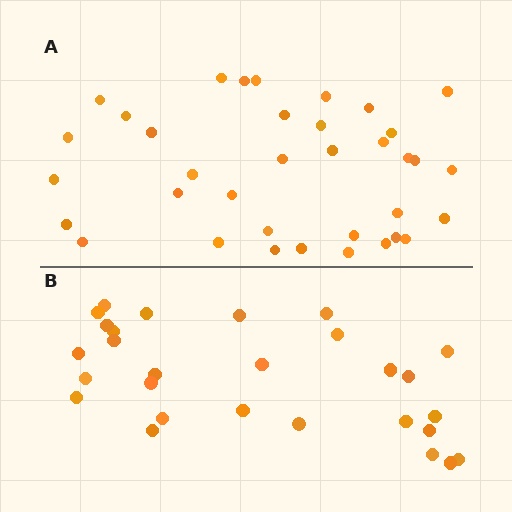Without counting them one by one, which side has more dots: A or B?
Region A (the top region) has more dots.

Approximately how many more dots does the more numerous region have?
Region A has roughly 8 or so more dots than region B.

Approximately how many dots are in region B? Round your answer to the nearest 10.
About 30 dots. (The exact count is 28, which rounds to 30.)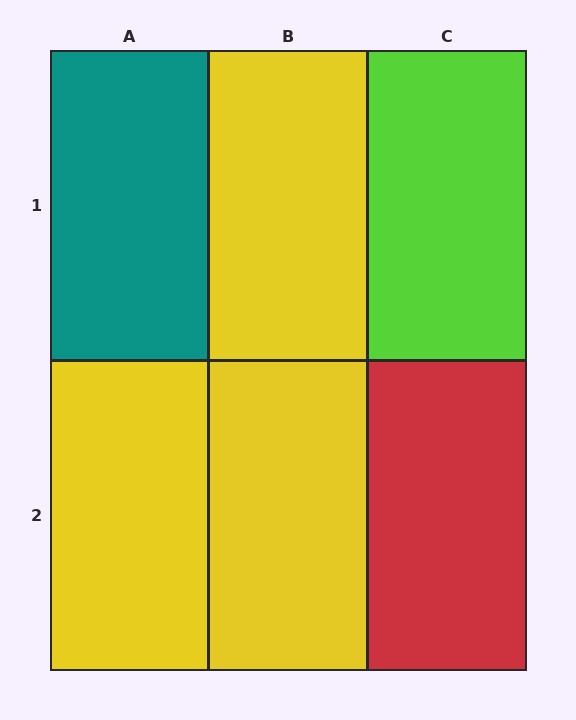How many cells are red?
1 cell is red.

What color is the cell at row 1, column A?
Teal.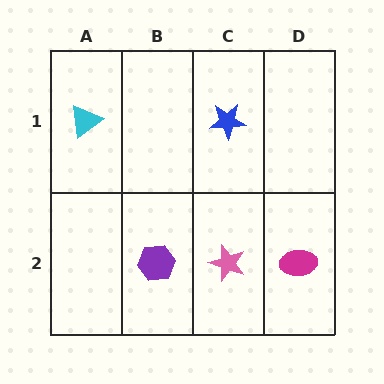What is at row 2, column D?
A magenta ellipse.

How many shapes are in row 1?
2 shapes.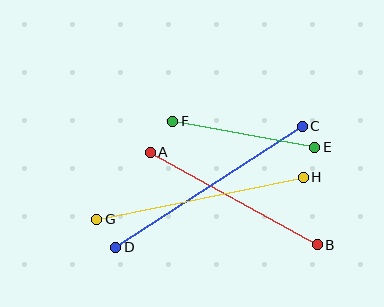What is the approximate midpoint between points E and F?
The midpoint is at approximately (244, 134) pixels.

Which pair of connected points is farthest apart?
Points C and D are farthest apart.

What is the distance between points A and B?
The distance is approximately 191 pixels.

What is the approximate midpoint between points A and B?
The midpoint is at approximately (234, 199) pixels.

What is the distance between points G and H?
The distance is approximately 211 pixels.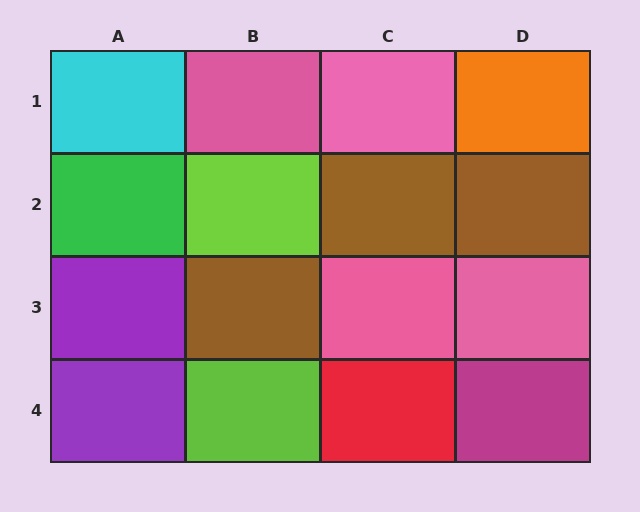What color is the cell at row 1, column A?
Cyan.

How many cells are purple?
2 cells are purple.